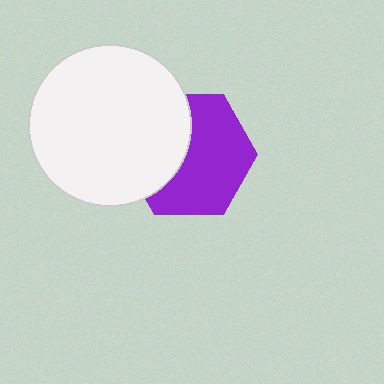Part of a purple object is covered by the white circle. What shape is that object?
It is a hexagon.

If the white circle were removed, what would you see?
You would see the complete purple hexagon.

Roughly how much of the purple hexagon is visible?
About half of it is visible (roughly 61%).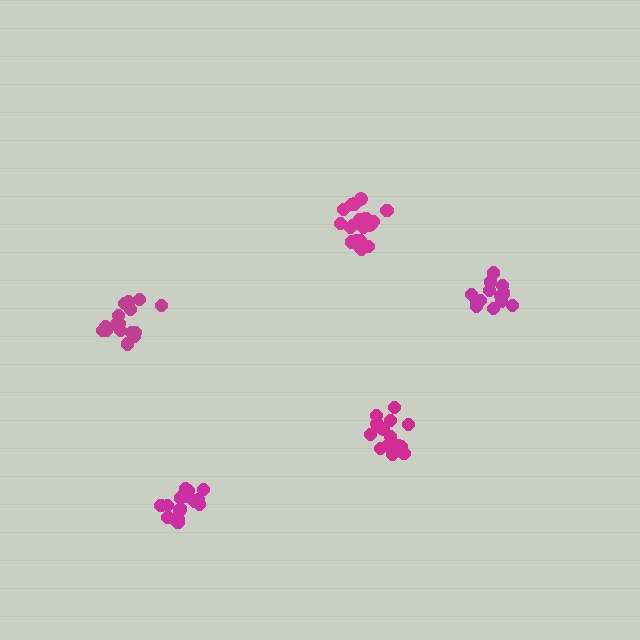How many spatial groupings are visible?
There are 5 spatial groupings.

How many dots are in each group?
Group 1: 16 dots, Group 2: 15 dots, Group 3: 20 dots, Group 4: 18 dots, Group 5: 15 dots (84 total).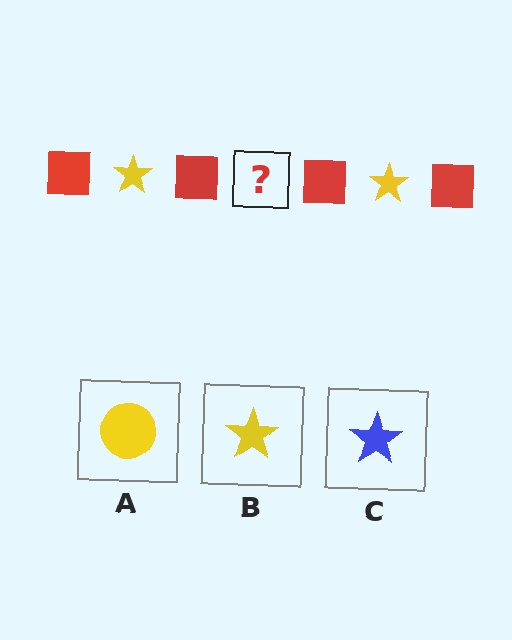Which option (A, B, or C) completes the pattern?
B.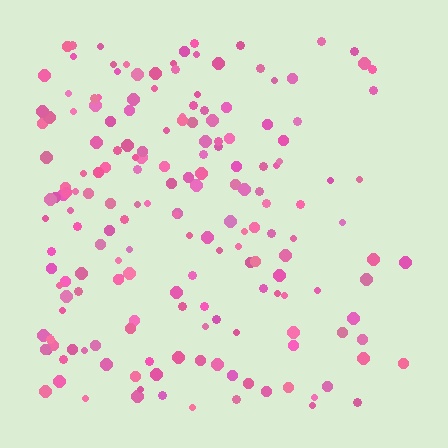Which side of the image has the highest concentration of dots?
The left.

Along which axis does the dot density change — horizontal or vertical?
Horizontal.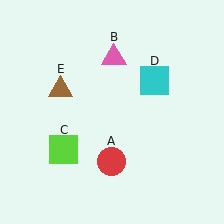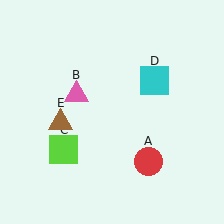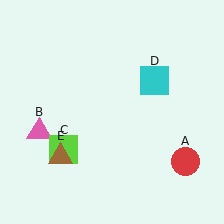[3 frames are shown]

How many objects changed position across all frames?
3 objects changed position: red circle (object A), pink triangle (object B), brown triangle (object E).